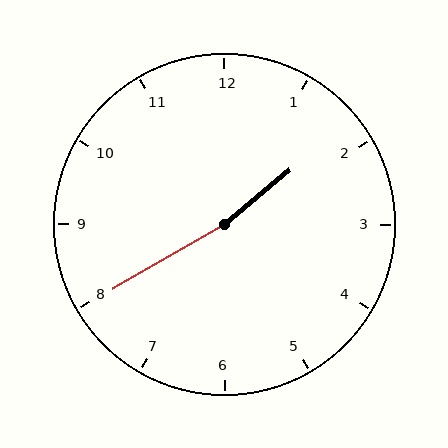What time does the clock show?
1:40.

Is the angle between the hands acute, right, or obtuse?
It is obtuse.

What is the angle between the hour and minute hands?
Approximately 170 degrees.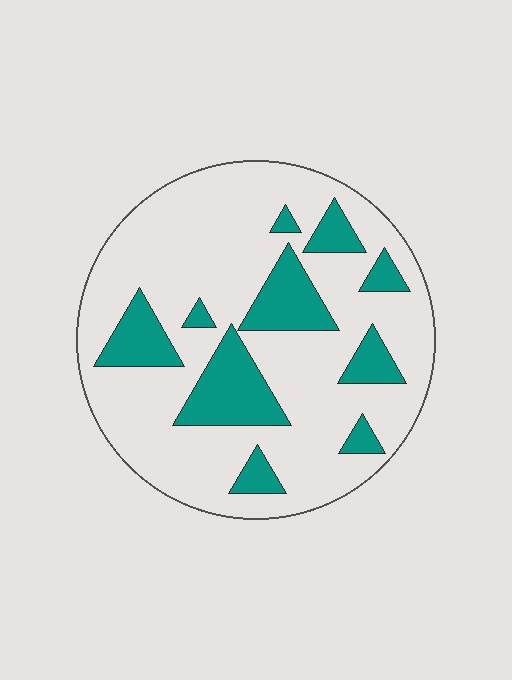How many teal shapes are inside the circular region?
10.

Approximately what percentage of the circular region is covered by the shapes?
Approximately 25%.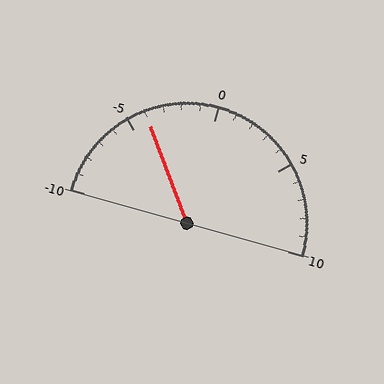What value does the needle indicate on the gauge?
The needle indicates approximately -4.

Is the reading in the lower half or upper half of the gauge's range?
The reading is in the lower half of the range (-10 to 10).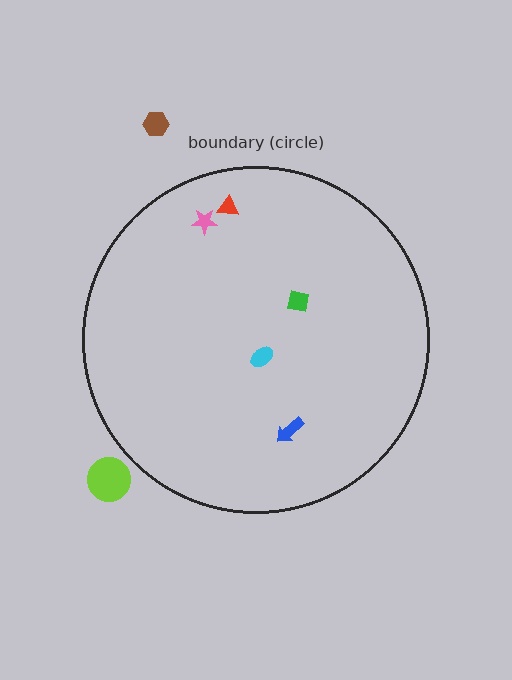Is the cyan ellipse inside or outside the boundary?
Inside.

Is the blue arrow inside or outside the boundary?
Inside.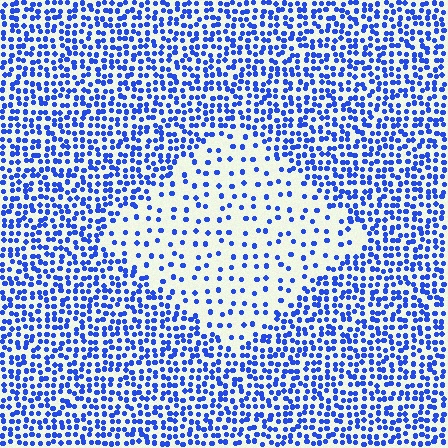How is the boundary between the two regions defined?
The boundary is defined by a change in element density (approximately 2.7x ratio). All elements are the same color, size, and shape.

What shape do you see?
I see a diamond.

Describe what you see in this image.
The image contains small blue elements arranged at two different densities. A diamond-shaped region is visible where the elements are less densely packed than the surrounding area.